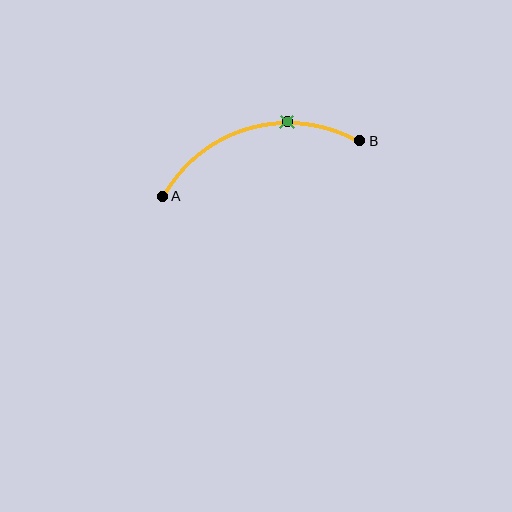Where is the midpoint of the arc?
The arc midpoint is the point on the curve farthest from the straight line joining A and B. It sits above that line.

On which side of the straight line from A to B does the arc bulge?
The arc bulges above the straight line connecting A and B.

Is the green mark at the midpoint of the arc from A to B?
No. The green mark lies on the arc but is closer to endpoint B. The arc midpoint would be at the point on the curve equidistant along the arc from both A and B.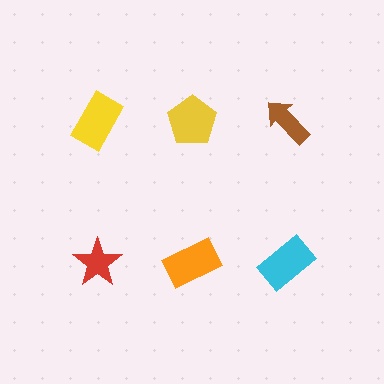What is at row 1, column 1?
A yellow rectangle.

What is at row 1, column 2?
A yellow pentagon.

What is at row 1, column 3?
A brown arrow.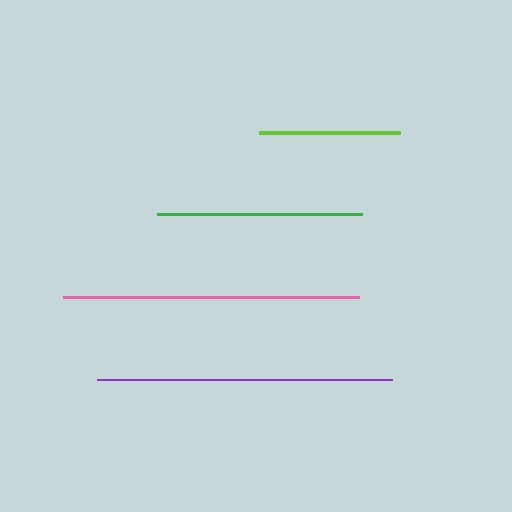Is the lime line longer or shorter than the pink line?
The pink line is longer than the lime line.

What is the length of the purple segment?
The purple segment is approximately 295 pixels long.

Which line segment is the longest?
The pink line is the longest at approximately 297 pixels.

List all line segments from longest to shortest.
From longest to shortest: pink, purple, green, lime.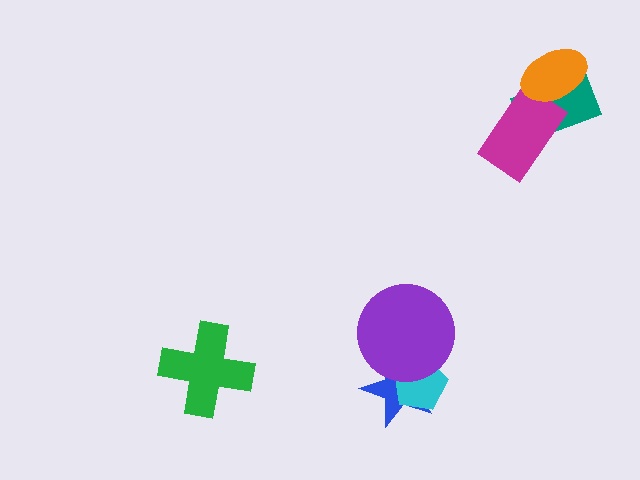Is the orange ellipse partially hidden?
No, no other shape covers it.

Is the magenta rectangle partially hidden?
Yes, it is partially covered by another shape.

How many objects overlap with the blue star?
2 objects overlap with the blue star.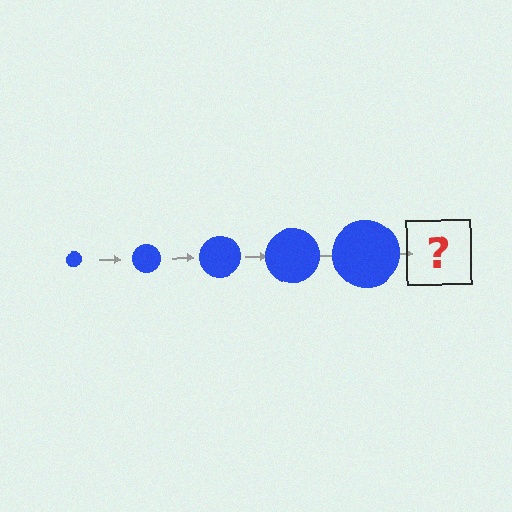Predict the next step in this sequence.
The next step is a blue circle, larger than the previous one.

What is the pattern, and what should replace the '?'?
The pattern is that the circle gets progressively larger each step. The '?' should be a blue circle, larger than the previous one.